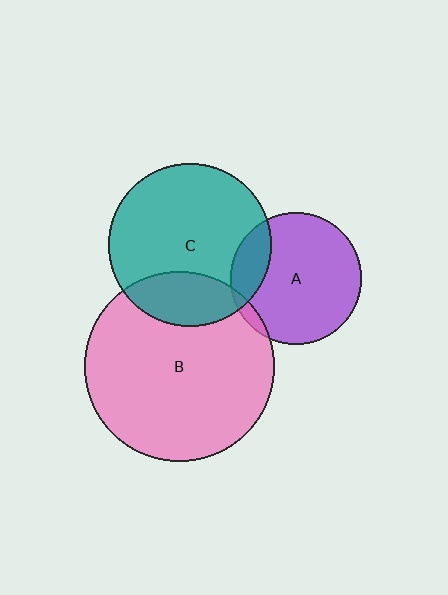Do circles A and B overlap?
Yes.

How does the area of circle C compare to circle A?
Approximately 1.5 times.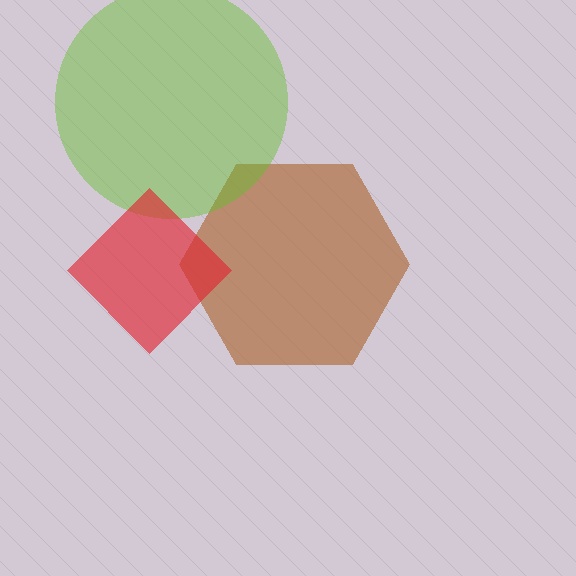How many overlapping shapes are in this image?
There are 3 overlapping shapes in the image.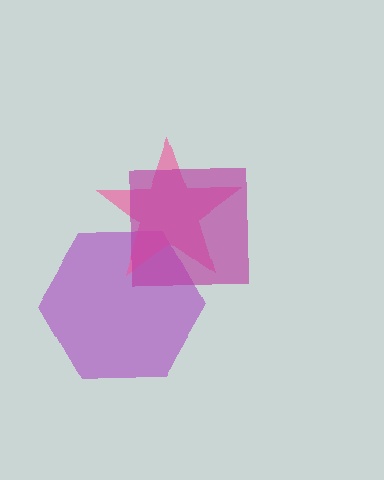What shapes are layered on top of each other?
The layered shapes are: a purple hexagon, a pink star, a magenta square.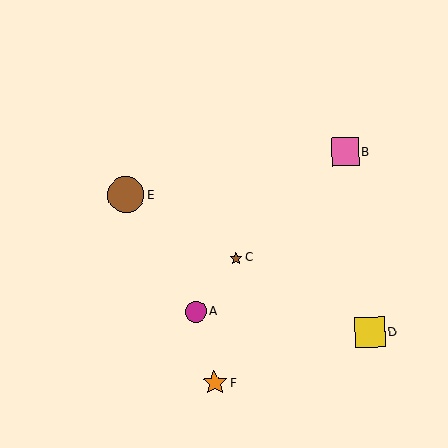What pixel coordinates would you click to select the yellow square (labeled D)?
Click at (370, 332) to select the yellow square D.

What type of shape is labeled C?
Shape C is a brown star.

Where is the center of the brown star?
The center of the brown star is at (236, 258).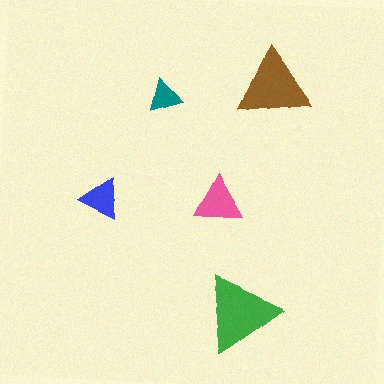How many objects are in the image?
There are 5 objects in the image.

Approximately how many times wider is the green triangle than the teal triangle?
About 2.5 times wider.